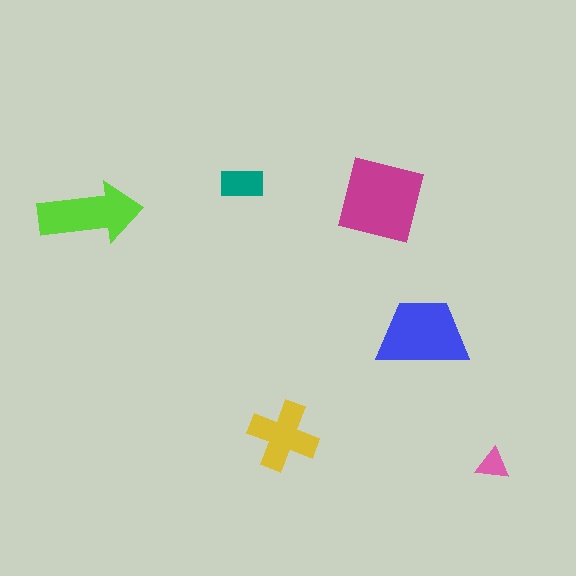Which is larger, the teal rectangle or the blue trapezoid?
The blue trapezoid.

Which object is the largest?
The magenta square.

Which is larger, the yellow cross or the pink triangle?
The yellow cross.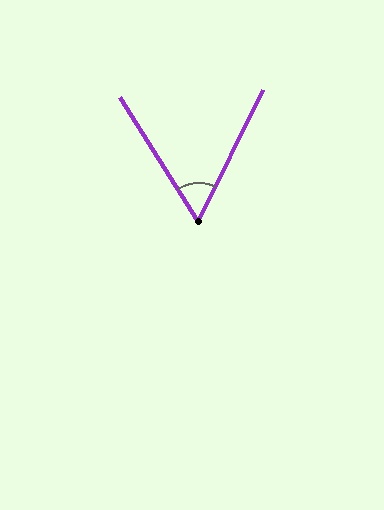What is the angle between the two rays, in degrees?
Approximately 58 degrees.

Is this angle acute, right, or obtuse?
It is acute.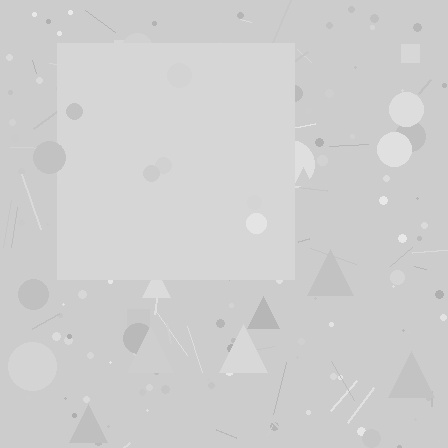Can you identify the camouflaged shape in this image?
The camouflaged shape is a square.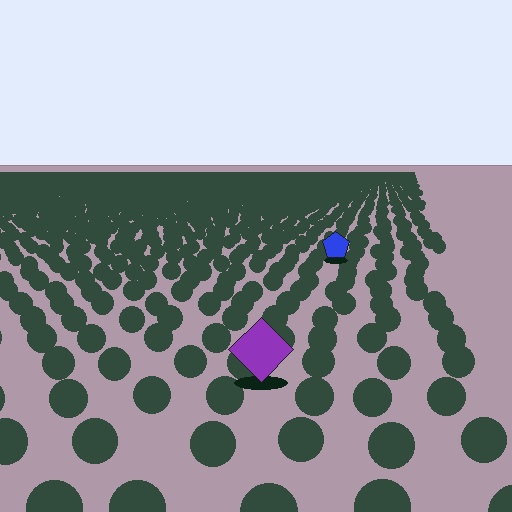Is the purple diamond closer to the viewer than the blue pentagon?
Yes. The purple diamond is closer — you can tell from the texture gradient: the ground texture is coarser near it.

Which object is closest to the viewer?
The purple diamond is closest. The texture marks near it are larger and more spread out.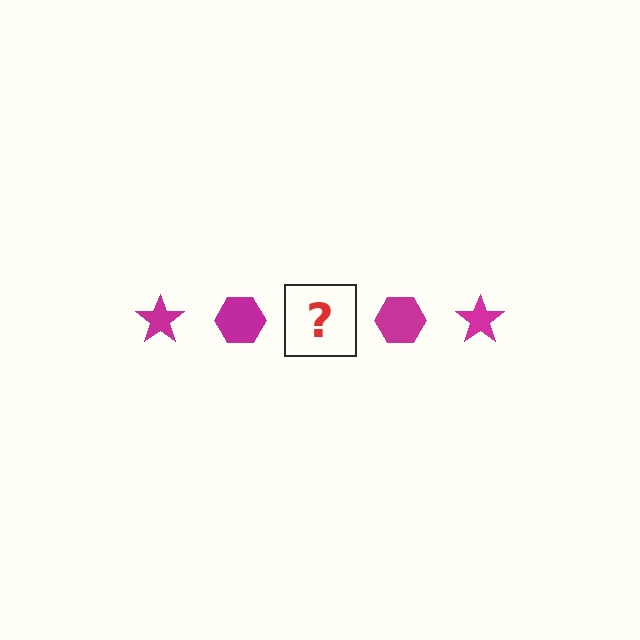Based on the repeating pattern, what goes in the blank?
The blank should be a magenta star.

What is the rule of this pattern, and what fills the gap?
The rule is that the pattern cycles through star, hexagon shapes in magenta. The gap should be filled with a magenta star.